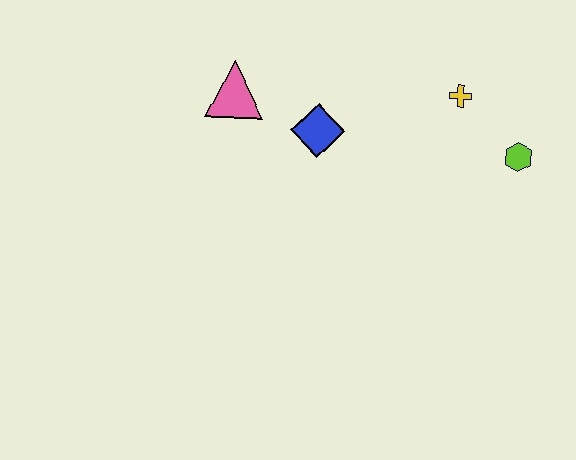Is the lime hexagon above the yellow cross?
No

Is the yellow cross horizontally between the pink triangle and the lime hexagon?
Yes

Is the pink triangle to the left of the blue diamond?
Yes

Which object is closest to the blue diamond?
The pink triangle is closest to the blue diamond.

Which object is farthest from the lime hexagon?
The pink triangle is farthest from the lime hexagon.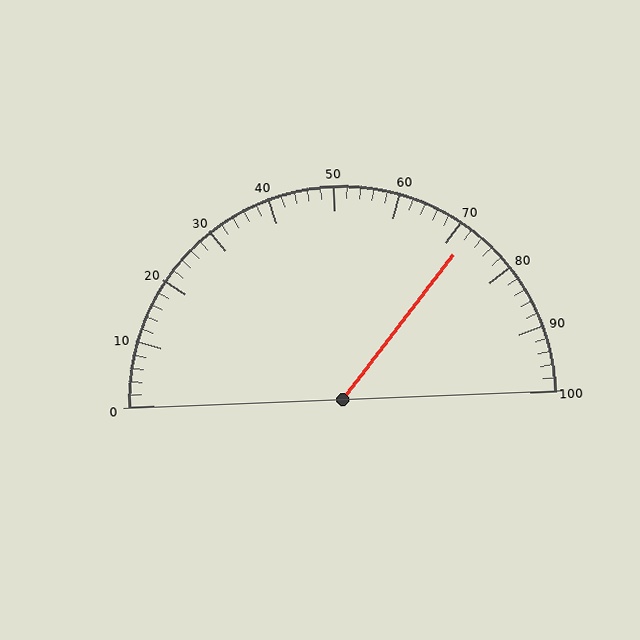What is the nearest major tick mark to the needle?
The nearest major tick mark is 70.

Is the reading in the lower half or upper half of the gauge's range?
The reading is in the upper half of the range (0 to 100).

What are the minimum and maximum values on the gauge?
The gauge ranges from 0 to 100.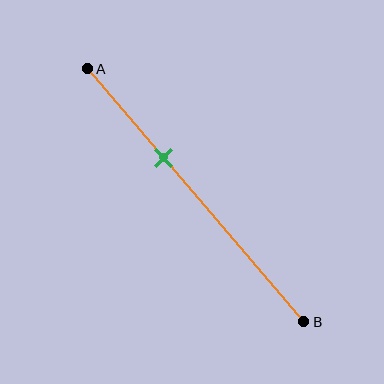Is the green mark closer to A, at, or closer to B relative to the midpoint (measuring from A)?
The green mark is closer to point A than the midpoint of segment AB.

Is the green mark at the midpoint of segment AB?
No, the mark is at about 35% from A, not at the 50% midpoint.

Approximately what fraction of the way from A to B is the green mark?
The green mark is approximately 35% of the way from A to B.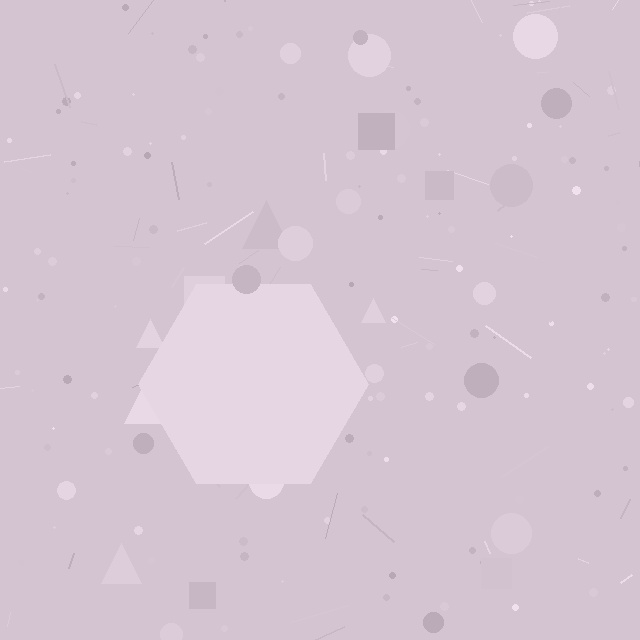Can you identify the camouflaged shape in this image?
The camouflaged shape is a hexagon.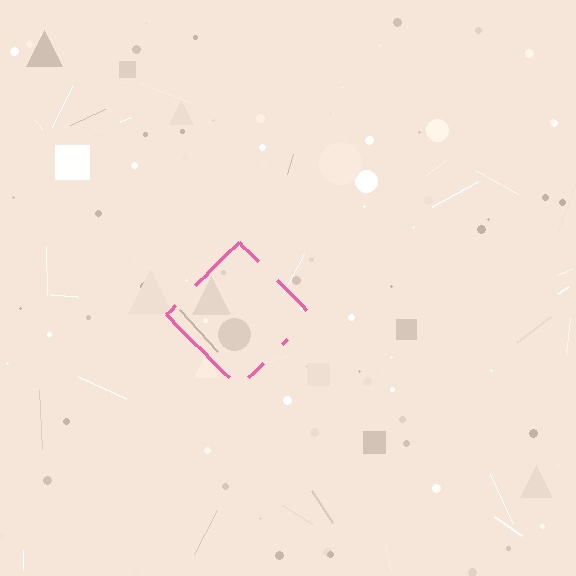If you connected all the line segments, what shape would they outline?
They would outline a diamond.